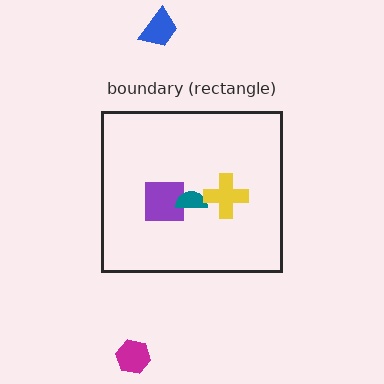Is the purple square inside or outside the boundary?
Inside.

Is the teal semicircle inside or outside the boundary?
Inside.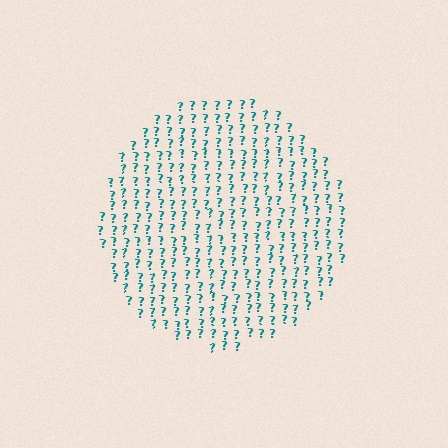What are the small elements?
The small elements are question marks.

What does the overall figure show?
The overall figure shows a circle.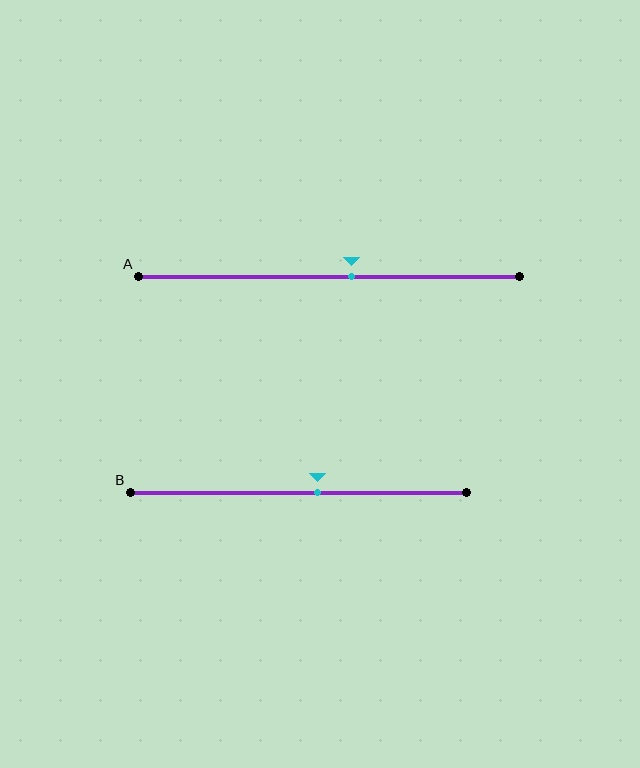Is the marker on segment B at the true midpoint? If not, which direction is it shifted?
No, the marker on segment B is shifted to the right by about 6% of the segment length.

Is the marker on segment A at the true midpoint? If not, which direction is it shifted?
No, the marker on segment A is shifted to the right by about 6% of the segment length.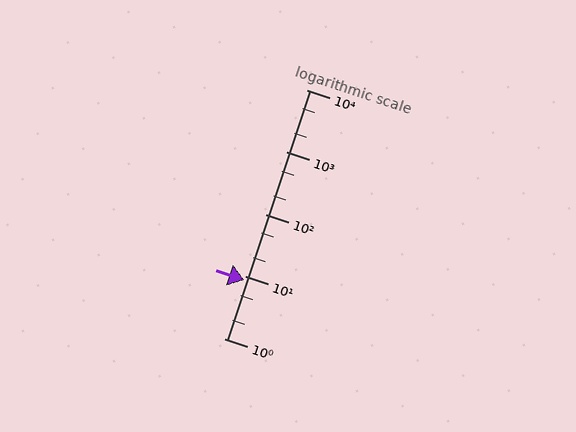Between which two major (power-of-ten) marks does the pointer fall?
The pointer is between 1 and 10.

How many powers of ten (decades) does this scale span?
The scale spans 4 decades, from 1 to 10000.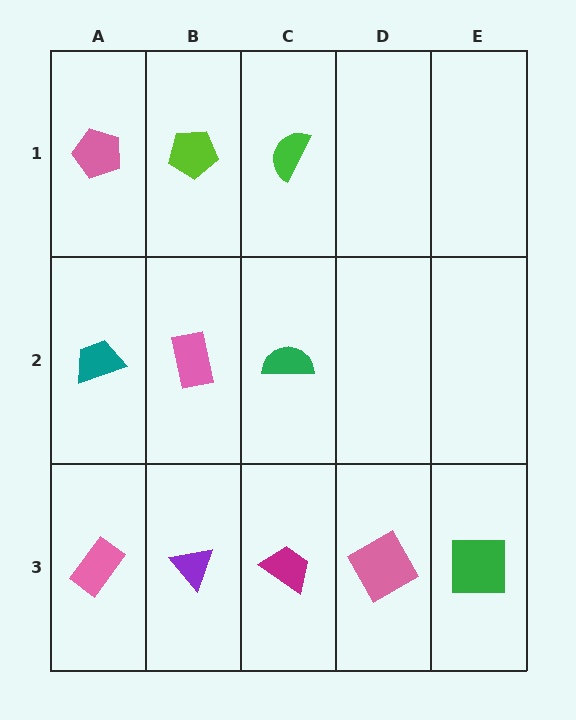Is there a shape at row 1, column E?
No, that cell is empty.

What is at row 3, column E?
A green square.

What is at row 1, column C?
A green semicircle.